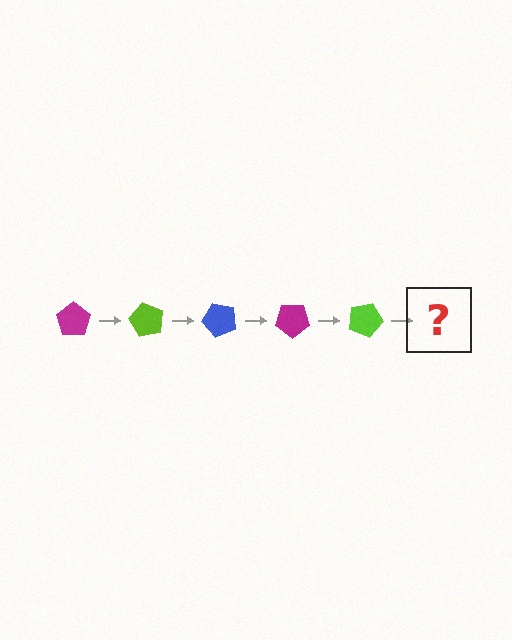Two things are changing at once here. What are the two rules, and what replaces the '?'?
The two rules are that it rotates 60 degrees each step and the color cycles through magenta, lime, and blue. The '?' should be a blue pentagon, rotated 300 degrees from the start.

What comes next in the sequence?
The next element should be a blue pentagon, rotated 300 degrees from the start.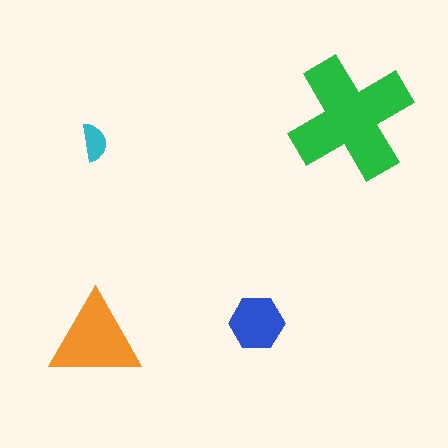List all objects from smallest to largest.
The cyan semicircle, the blue hexagon, the orange triangle, the green cross.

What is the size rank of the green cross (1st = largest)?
1st.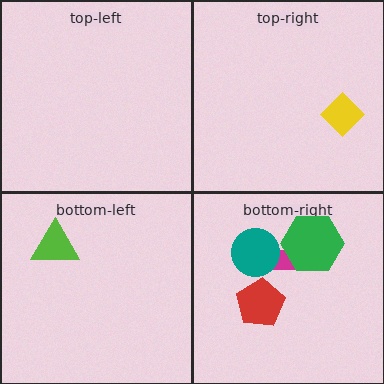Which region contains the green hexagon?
The bottom-right region.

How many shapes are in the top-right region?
1.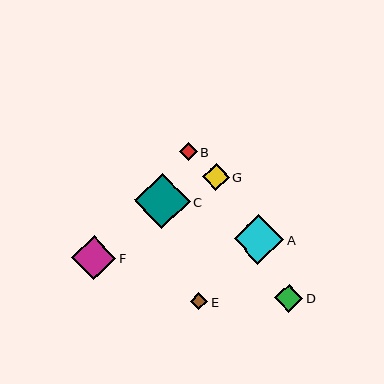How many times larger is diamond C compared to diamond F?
Diamond C is approximately 1.2 times the size of diamond F.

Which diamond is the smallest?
Diamond E is the smallest with a size of approximately 17 pixels.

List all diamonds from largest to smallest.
From largest to smallest: C, A, F, D, G, B, E.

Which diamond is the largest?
Diamond C is the largest with a size of approximately 56 pixels.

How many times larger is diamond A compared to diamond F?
Diamond A is approximately 1.1 times the size of diamond F.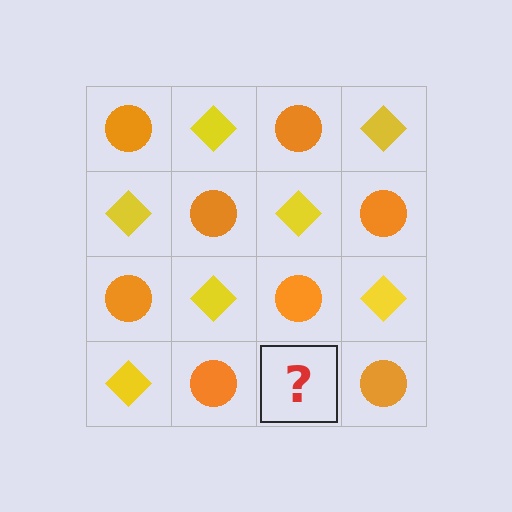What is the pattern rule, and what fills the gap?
The rule is that it alternates orange circle and yellow diamond in a checkerboard pattern. The gap should be filled with a yellow diamond.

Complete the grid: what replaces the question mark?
The question mark should be replaced with a yellow diamond.